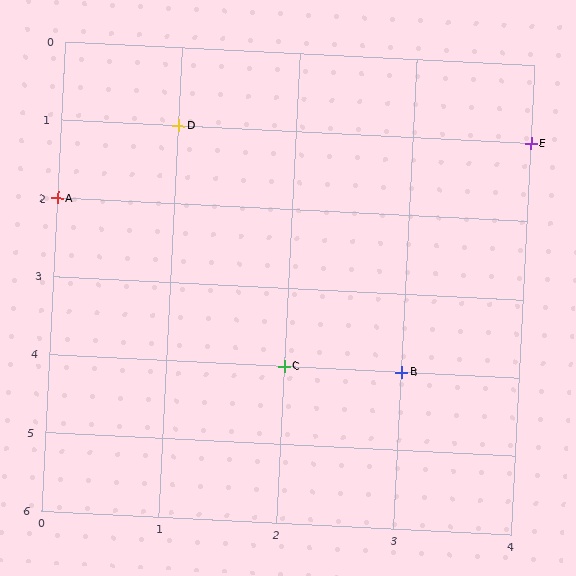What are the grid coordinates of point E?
Point E is at grid coordinates (4, 1).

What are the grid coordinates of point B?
Point B is at grid coordinates (3, 4).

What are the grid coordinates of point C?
Point C is at grid coordinates (2, 4).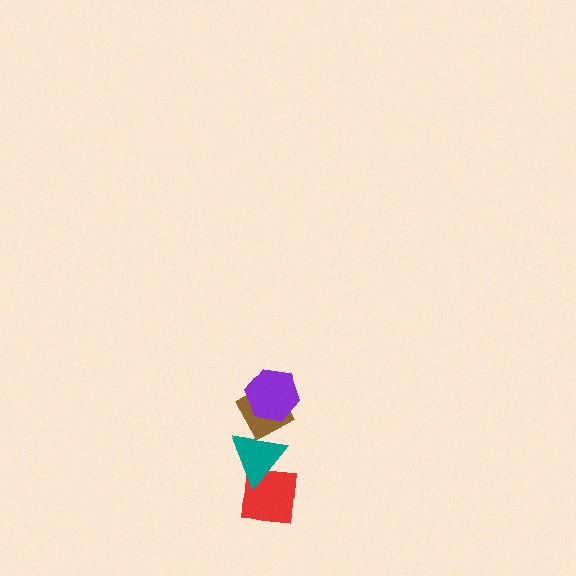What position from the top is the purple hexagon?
The purple hexagon is 1st from the top.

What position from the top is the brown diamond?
The brown diamond is 2nd from the top.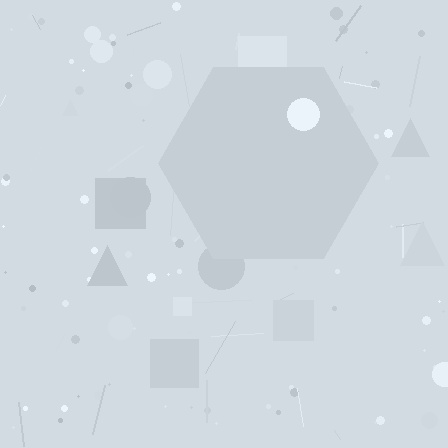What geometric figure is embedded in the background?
A hexagon is embedded in the background.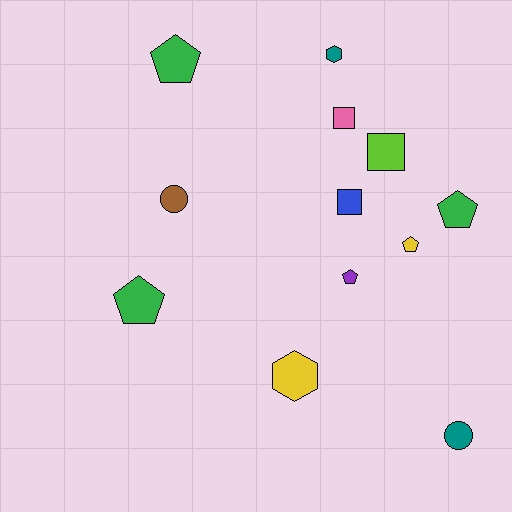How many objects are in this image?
There are 12 objects.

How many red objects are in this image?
There are no red objects.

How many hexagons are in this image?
There are 2 hexagons.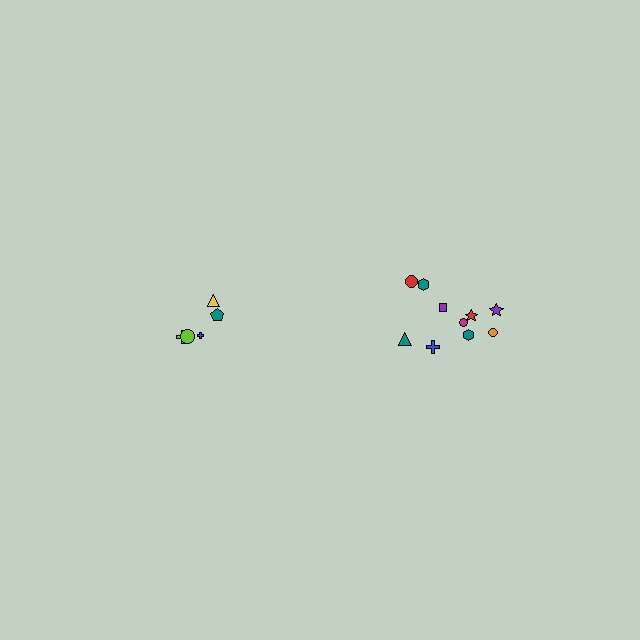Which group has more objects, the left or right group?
The right group.